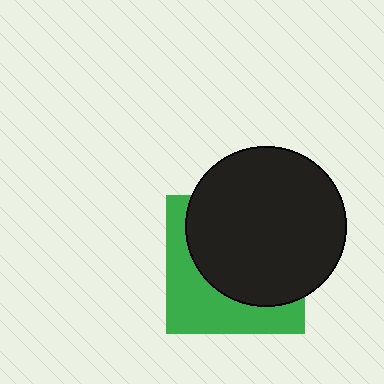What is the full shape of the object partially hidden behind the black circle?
The partially hidden object is a green square.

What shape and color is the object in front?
The object in front is a black circle.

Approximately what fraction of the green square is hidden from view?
Roughly 61% of the green square is hidden behind the black circle.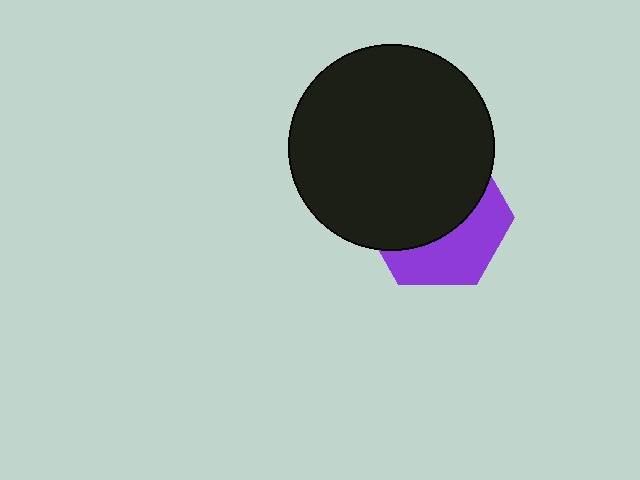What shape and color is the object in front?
The object in front is a black circle.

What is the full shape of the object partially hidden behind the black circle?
The partially hidden object is a purple hexagon.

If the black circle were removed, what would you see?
You would see the complete purple hexagon.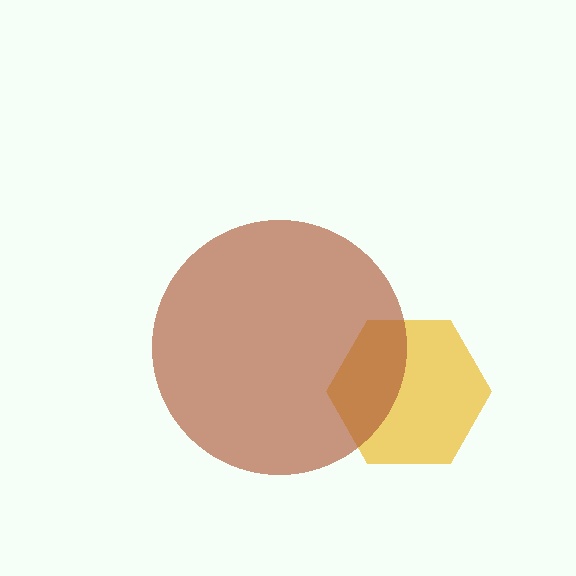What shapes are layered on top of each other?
The layered shapes are: a yellow hexagon, a brown circle.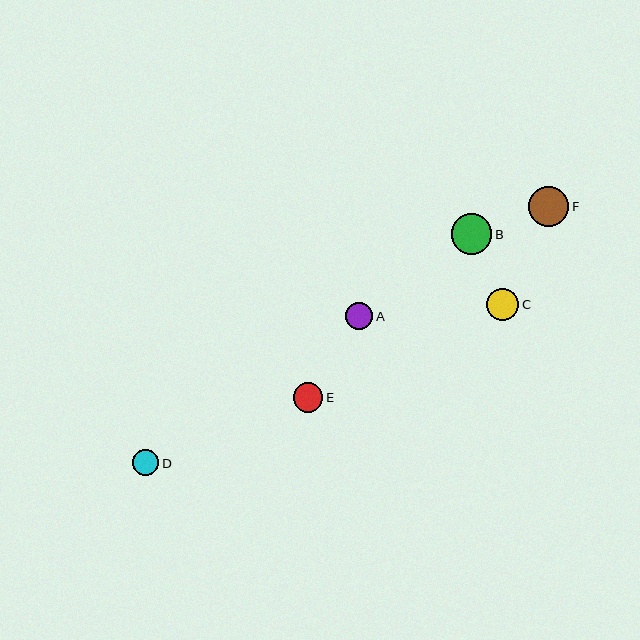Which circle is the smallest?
Circle D is the smallest with a size of approximately 26 pixels.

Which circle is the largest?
Circle B is the largest with a size of approximately 41 pixels.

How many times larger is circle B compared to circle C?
Circle B is approximately 1.3 times the size of circle C.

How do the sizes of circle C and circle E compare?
Circle C and circle E are approximately the same size.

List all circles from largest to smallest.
From largest to smallest: B, F, C, E, A, D.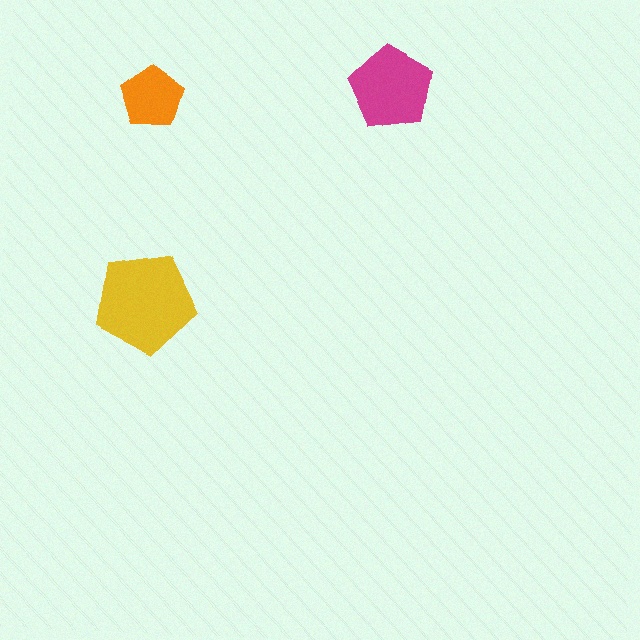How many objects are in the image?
There are 3 objects in the image.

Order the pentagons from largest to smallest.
the yellow one, the magenta one, the orange one.